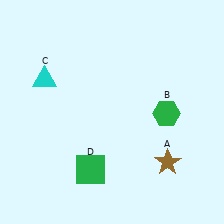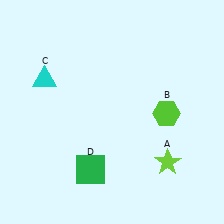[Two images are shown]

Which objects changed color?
A changed from brown to lime. B changed from green to lime.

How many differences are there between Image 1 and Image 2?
There are 2 differences between the two images.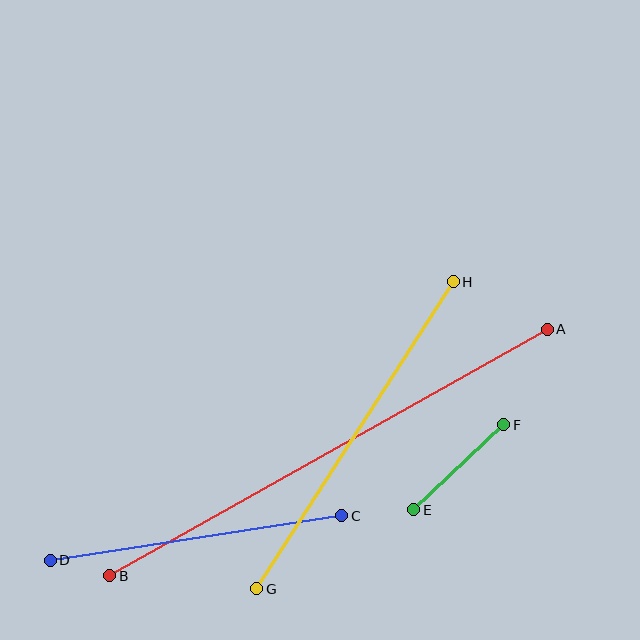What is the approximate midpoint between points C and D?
The midpoint is at approximately (196, 538) pixels.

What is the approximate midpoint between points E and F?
The midpoint is at approximately (459, 467) pixels.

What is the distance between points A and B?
The distance is approximately 502 pixels.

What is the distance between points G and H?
The distance is approximately 365 pixels.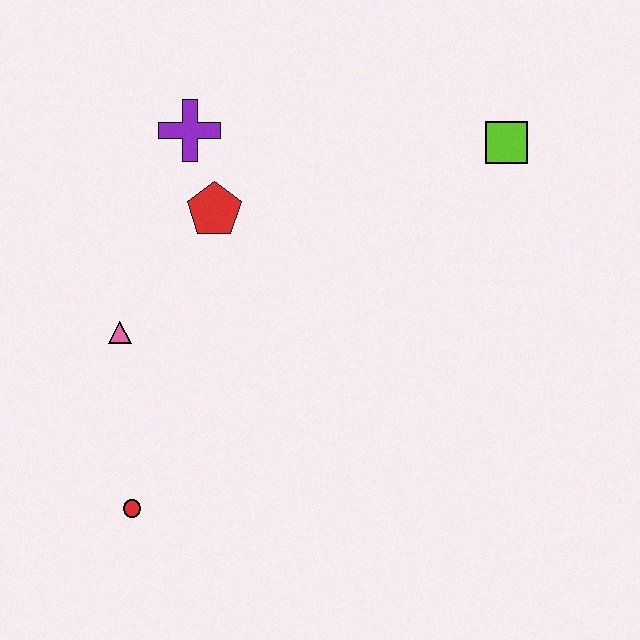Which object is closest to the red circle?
The pink triangle is closest to the red circle.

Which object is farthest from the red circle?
The lime square is farthest from the red circle.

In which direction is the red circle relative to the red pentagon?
The red circle is below the red pentagon.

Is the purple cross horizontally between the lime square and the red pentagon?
No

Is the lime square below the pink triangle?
No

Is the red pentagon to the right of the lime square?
No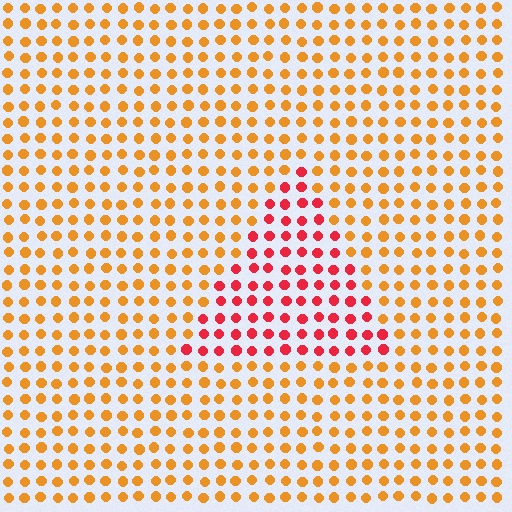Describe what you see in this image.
The image is filled with small orange elements in a uniform arrangement. A triangle-shaped region is visible where the elements are tinted to a slightly different hue, forming a subtle color boundary.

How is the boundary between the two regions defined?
The boundary is defined purely by a slight shift in hue (about 41 degrees). Spacing, size, and orientation are identical on both sides.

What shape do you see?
I see a triangle.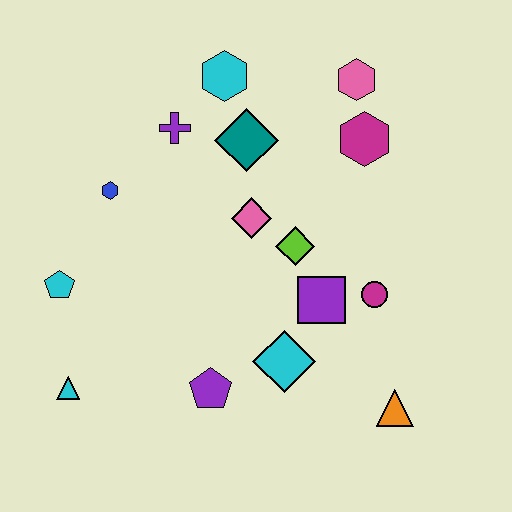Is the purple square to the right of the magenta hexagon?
No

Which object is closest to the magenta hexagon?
The pink hexagon is closest to the magenta hexagon.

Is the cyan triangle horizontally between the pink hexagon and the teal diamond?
No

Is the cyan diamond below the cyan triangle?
No